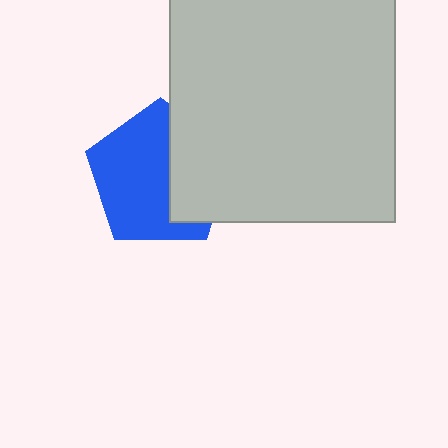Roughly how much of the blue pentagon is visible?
About half of it is visible (roughly 63%).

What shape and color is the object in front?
The object in front is a light gray square.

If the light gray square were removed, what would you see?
You would see the complete blue pentagon.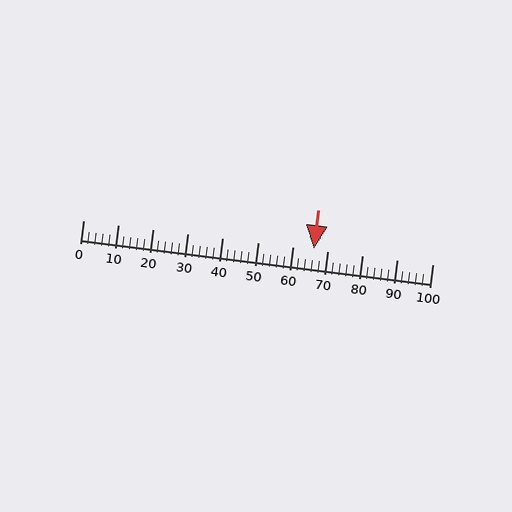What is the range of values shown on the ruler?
The ruler shows values from 0 to 100.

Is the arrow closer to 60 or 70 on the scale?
The arrow is closer to 70.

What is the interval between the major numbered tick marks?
The major tick marks are spaced 10 units apart.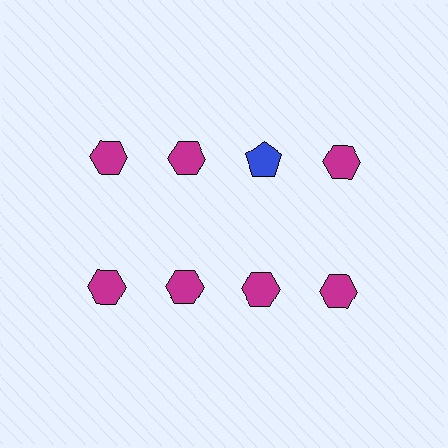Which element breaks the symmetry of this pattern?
The blue pentagon in the top row, center column breaks the symmetry. All other shapes are magenta hexagons.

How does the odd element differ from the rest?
It differs in both color (blue instead of magenta) and shape (pentagon instead of hexagon).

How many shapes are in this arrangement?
There are 8 shapes arranged in a grid pattern.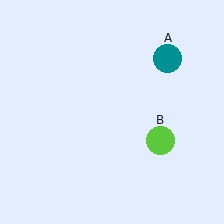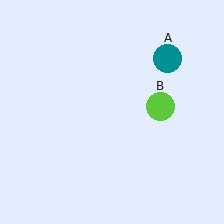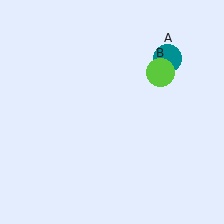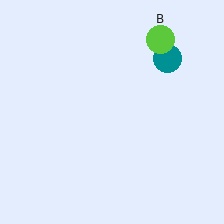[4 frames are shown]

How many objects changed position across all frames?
1 object changed position: lime circle (object B).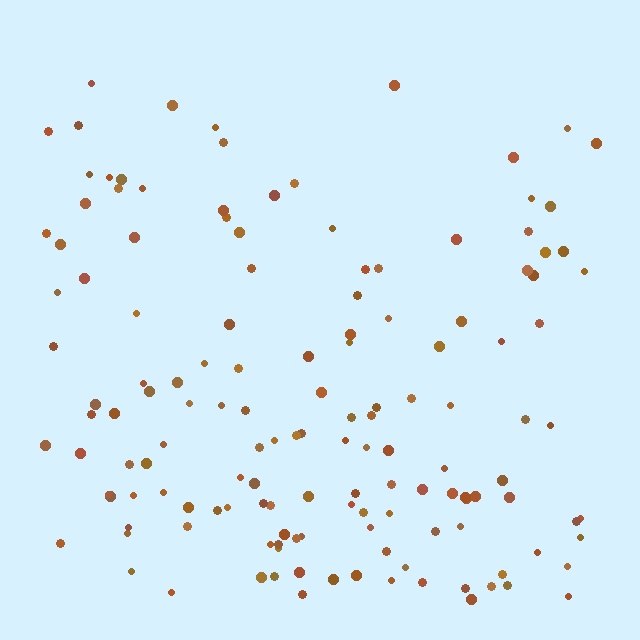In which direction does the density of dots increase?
From top to bottom, with the bottom side densest.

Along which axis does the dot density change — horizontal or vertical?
Vertical.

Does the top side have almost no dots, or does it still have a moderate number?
Still a moderate number, just noticeably fewer than the bottom.